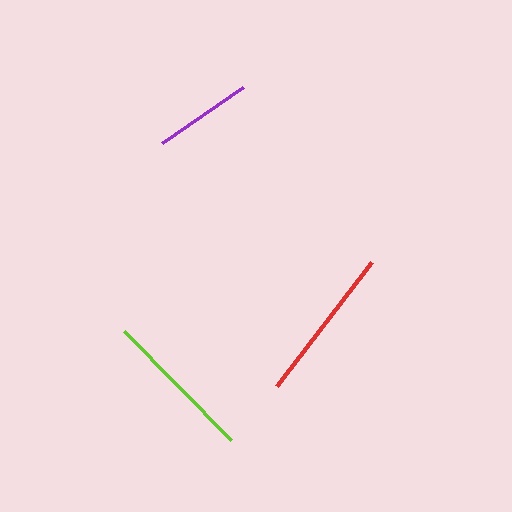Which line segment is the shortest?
The purple line is the shortest at approximately 98 pixels.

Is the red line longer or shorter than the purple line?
The red line is longer than the purple line.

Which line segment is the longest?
The red line is the longest at approximately 156 pixels.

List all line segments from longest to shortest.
From longest to shortest: red, lime, purple.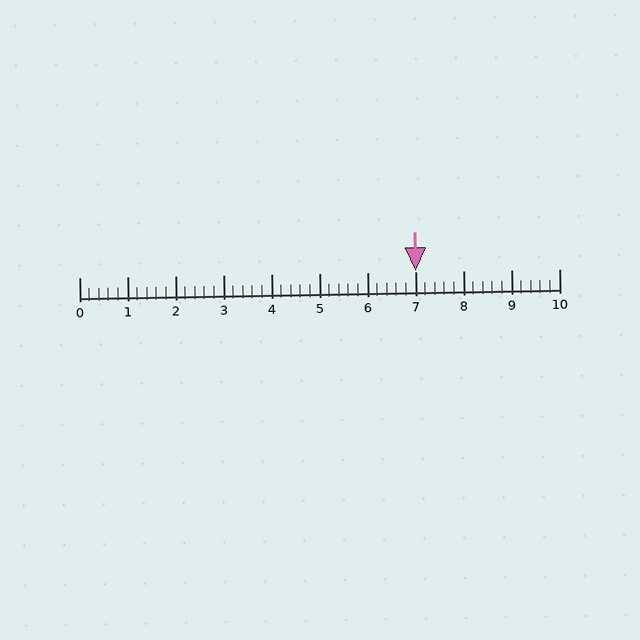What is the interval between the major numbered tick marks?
The major tick marks are spaced 1 units apart.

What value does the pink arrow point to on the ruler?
The pink arrow points to approximately 7.0.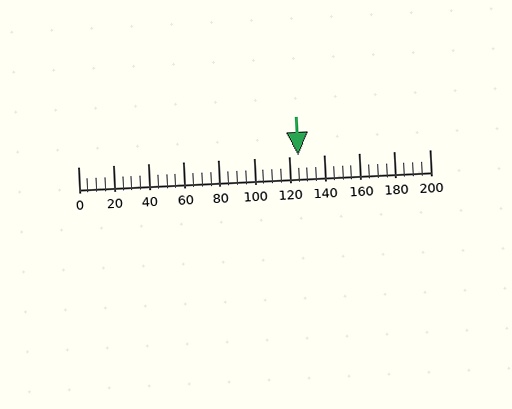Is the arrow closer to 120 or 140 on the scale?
The arrow is closer to 120.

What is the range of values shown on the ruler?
The ruler shows values from 0 to 200.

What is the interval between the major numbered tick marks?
The major tick marks are spaced 20 units apart.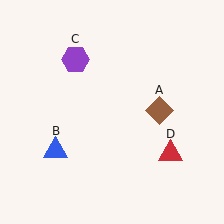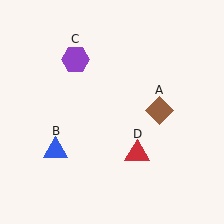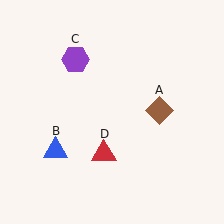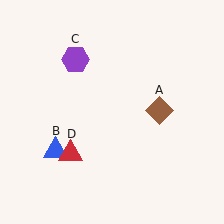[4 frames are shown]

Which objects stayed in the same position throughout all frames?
Brown diamond (object A) and blue triangle (object B) and purple hexagon (object C) remained stationary.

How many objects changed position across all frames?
1 object changed position: red triangle (object D).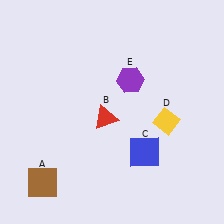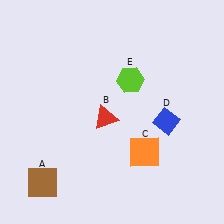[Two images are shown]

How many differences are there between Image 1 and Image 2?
There are 3 differences between the two images.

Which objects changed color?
C changed from blue to orange. D changed from yellow to blue. E changed from purple to lime.